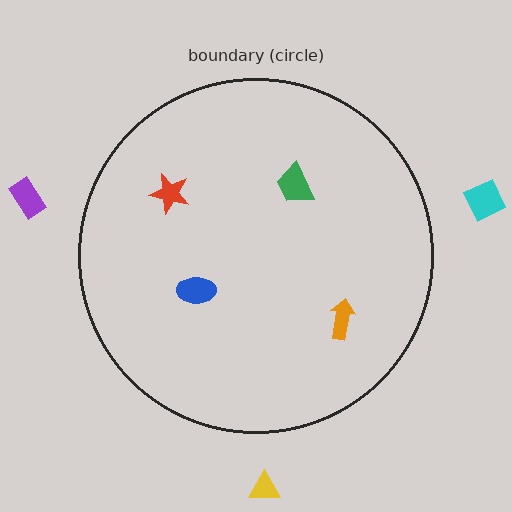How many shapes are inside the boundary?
4 inside, 3 outside.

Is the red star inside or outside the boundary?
Inside.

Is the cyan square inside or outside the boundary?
Outside.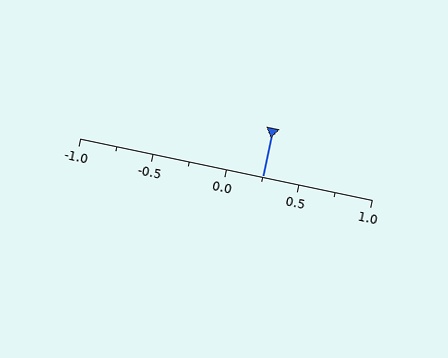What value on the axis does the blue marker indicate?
The marker indicates approximately 0.25.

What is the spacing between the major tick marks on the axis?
The major ticks are spaced 0.5 apart.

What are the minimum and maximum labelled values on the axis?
The axis runs from -1.0 to 1.0.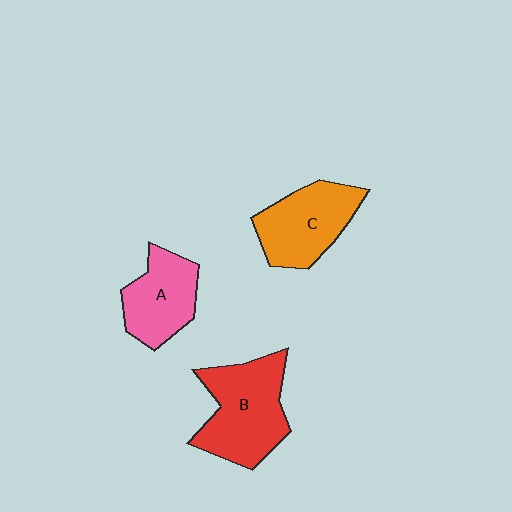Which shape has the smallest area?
Shape A (pink).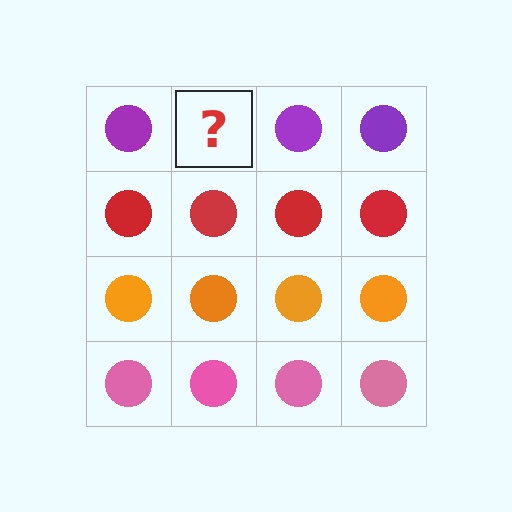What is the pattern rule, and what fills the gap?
The rule is that each row has a consistent color. The gap should be filled with a purple circle.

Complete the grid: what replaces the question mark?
The question mark should be replaced with a purple circle.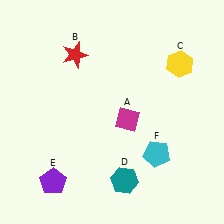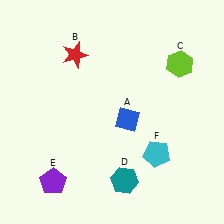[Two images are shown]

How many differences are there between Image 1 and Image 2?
There are 2 differences between the two images.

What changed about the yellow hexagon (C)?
In Image 1, C is yellow. In Image 2, it changed to lime.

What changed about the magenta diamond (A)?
In Image 1, A is magenta. In Image 2, it changed to blue.